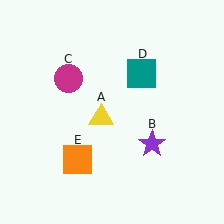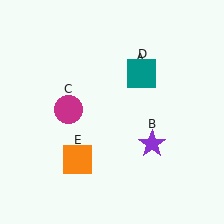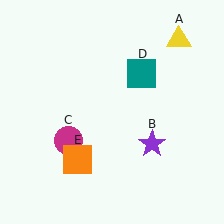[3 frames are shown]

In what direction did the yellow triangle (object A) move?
The yellow triangle (object A) moved up and to the right.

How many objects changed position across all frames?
2 objects changed position: yellow triangle (object A), magenta circle (object C).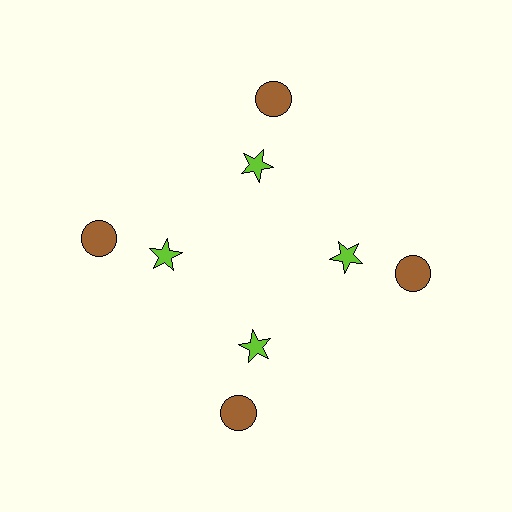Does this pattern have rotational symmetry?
Yes, this pattern has 4-fold rotational symmetry. It looks the same after rotating 90 degrees around the center.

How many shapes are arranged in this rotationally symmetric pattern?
There are 8 shapes, arranged in 4 groups of 2.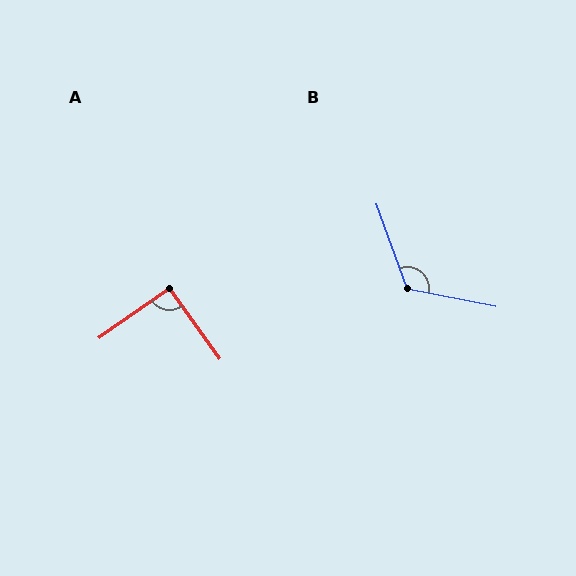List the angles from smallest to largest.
A (91°), B (120°).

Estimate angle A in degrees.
Approximately 91 degrees.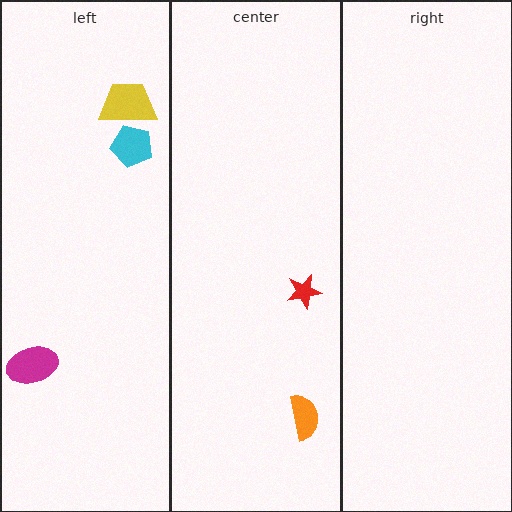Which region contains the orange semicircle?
The center region.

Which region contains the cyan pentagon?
The left region.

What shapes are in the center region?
The orange semicircle, the red star.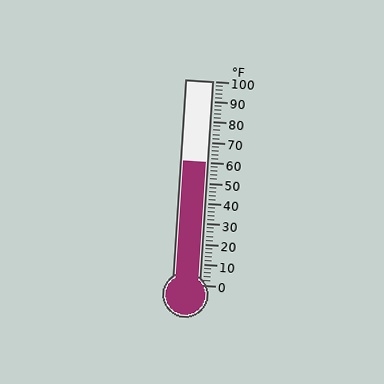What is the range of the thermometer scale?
The thermometer scale ranges from 0°F to 100°F.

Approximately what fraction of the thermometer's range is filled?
The thermometer is filled to approximately 60% of its range.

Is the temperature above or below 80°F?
The temperature is below 80°F.